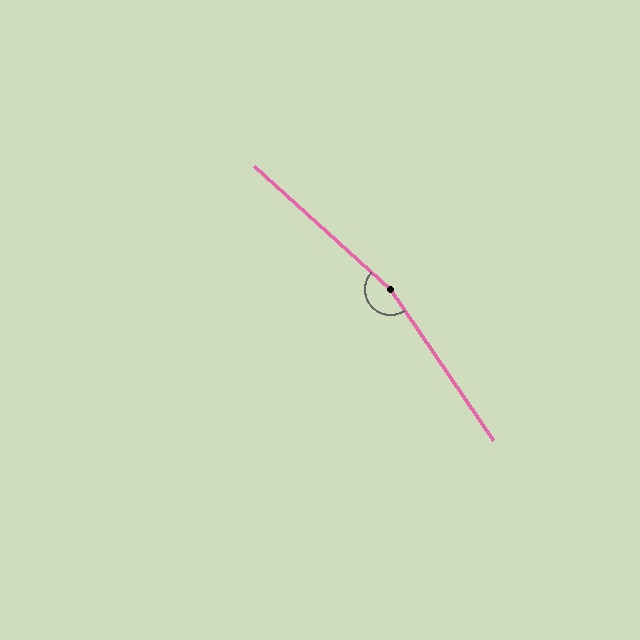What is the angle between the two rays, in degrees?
Approximately 167 degrees.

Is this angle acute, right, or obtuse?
It is obtuse.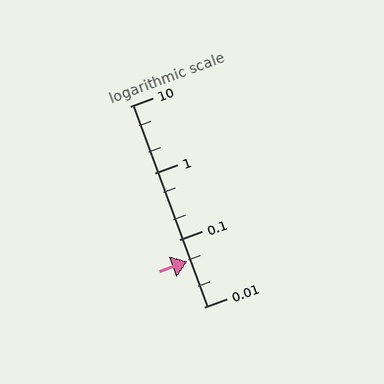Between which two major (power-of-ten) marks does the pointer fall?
The pointer is between 0.01 and 0.1.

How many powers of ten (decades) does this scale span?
The scale spans 3 decades, from 0.01 to 10.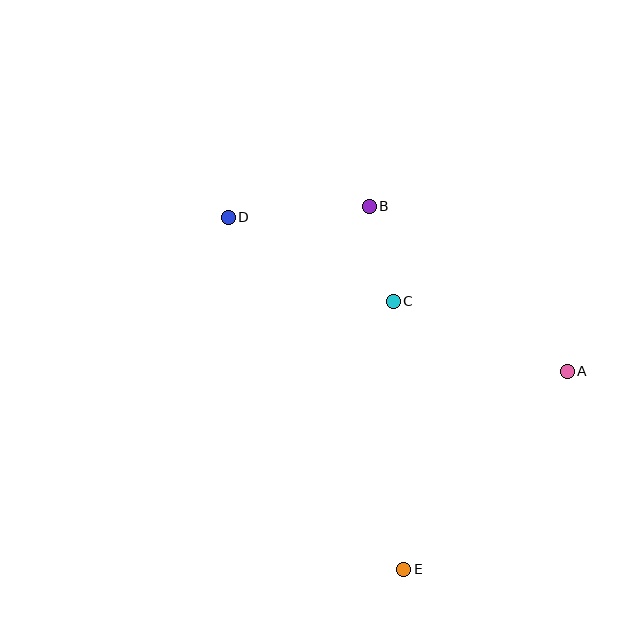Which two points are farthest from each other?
Points D and E are farthest from each other.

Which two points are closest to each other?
Points B and C are closest to each other.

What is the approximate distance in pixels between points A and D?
The distance between A and D is approximately 372 pixels.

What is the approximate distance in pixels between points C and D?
The distance between C and D is approximately 185 pixels.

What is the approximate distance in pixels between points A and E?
The distance between A and E is approximately 257 pixels.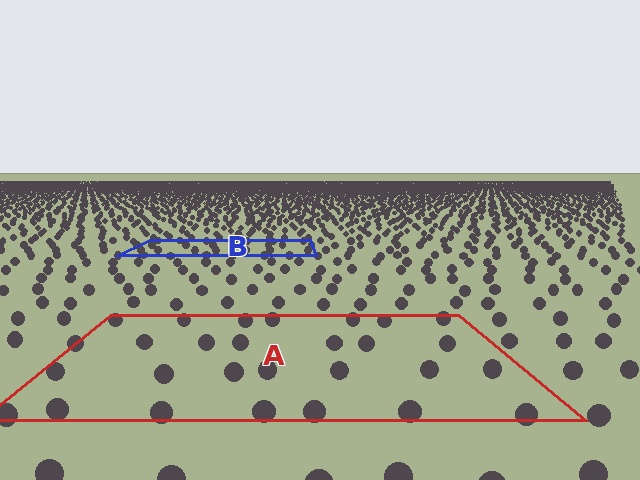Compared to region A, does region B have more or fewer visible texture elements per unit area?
Region B has more texture elements per unit area — they are packed more densely because it is farther away.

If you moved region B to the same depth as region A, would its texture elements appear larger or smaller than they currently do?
They would appear larger. At a closer depth, the same texture elements are projected at a bigger on-screen size.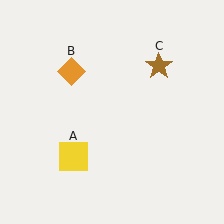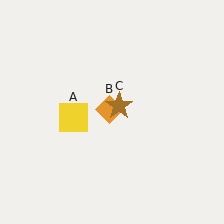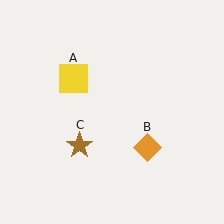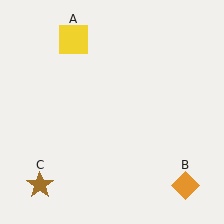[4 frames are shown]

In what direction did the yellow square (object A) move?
The yellow square (object A) moved up.